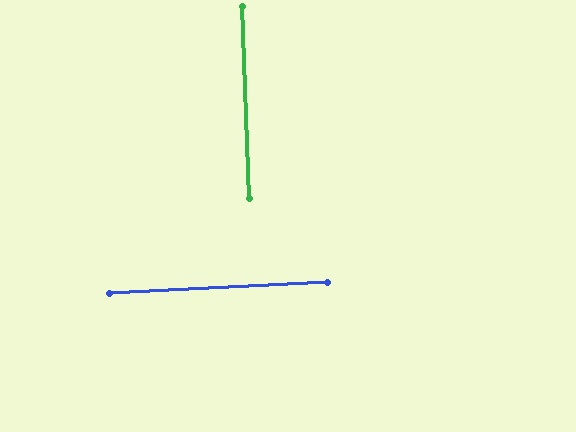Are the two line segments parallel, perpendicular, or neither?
Perpendicular — they meet at approximately 89°.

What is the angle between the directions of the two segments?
Approximately 89 degrees.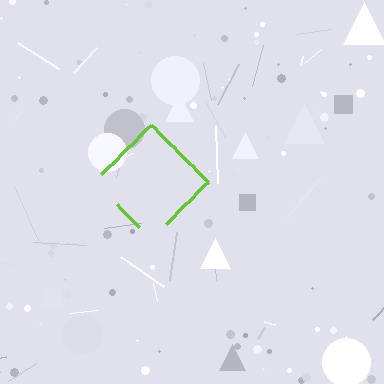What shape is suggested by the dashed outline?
The dashed outline suggests a diamond.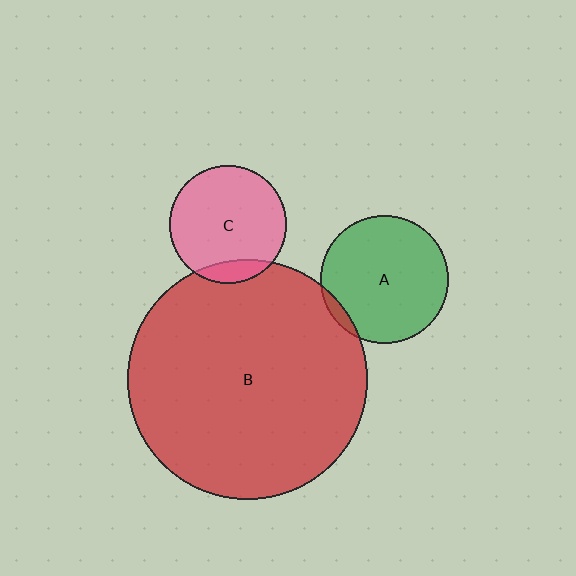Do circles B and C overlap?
Yes.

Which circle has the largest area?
Circle B (red).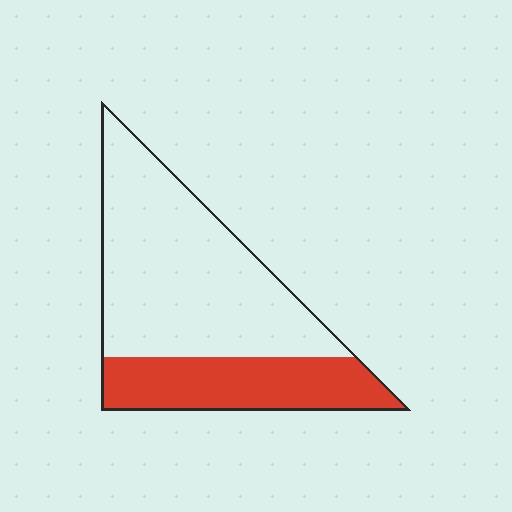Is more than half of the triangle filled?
No.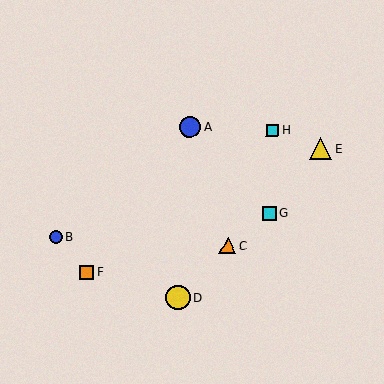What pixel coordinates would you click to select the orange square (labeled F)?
Click at (87, 272) to select the orange square F.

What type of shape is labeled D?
Shape D is a yellow circle.